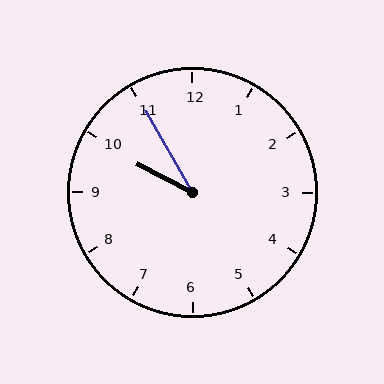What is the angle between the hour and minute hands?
Approximately 32 degrees.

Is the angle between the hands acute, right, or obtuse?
It is acute.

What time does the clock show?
9:55.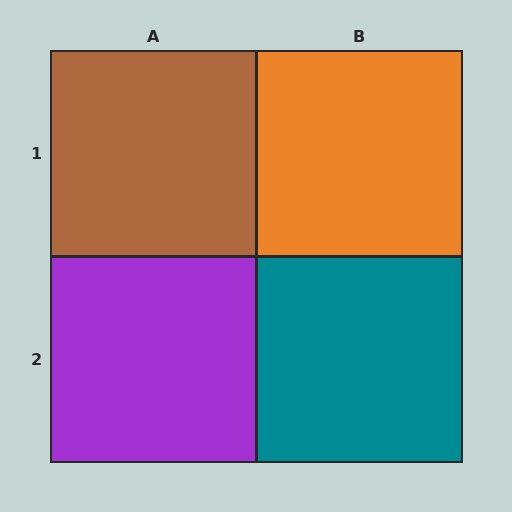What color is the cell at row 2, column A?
Purple.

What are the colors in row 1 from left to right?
Brown, orange.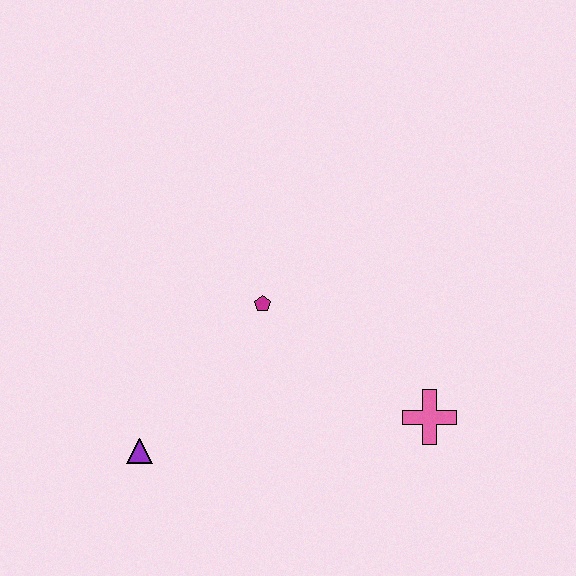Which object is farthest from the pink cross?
The purple triangle is farthest from the pink cross.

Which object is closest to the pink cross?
The magenta pentagon is closest to the pink cross.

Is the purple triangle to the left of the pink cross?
Yes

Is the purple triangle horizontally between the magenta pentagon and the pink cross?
No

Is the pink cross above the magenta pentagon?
No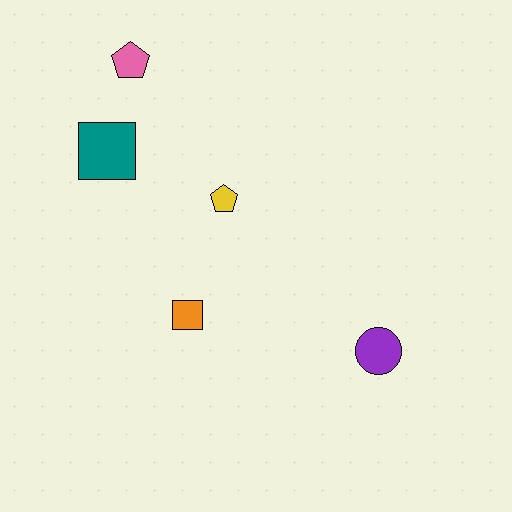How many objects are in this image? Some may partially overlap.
There are 5 objects.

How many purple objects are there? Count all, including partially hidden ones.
There is 1 purple object.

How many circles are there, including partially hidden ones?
There is 1 circle.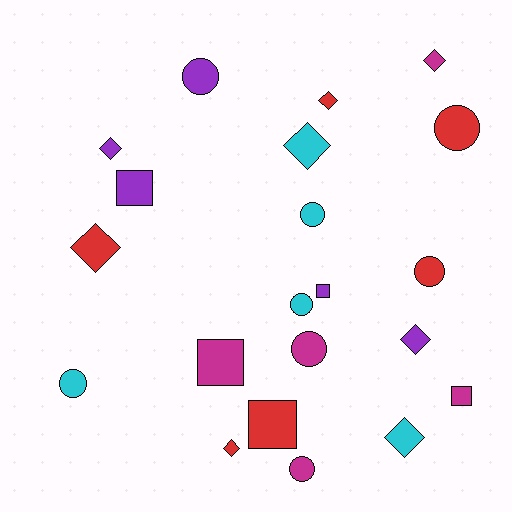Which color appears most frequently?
Red, with 6 objects.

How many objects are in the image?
There are 21 objects.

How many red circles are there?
There are 2 red circles.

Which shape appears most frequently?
Circle, with 8 objects.